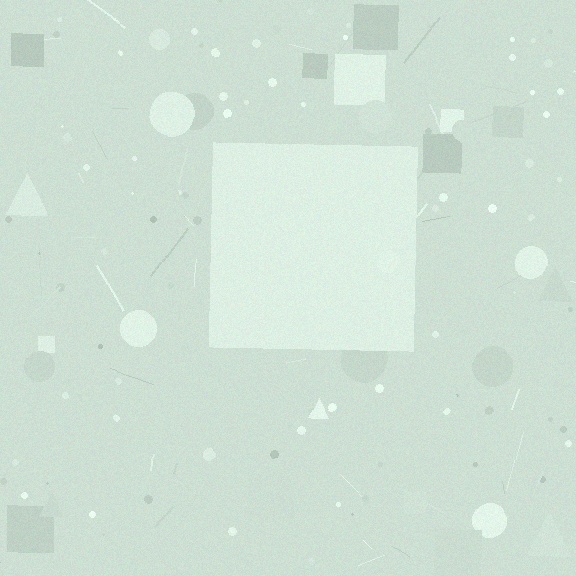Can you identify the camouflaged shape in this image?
The camouflaged shape is a square.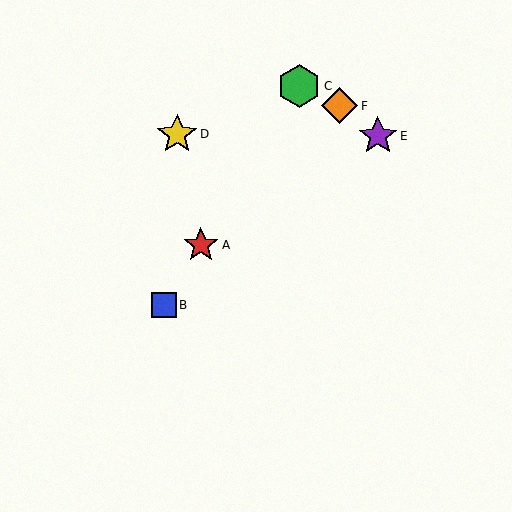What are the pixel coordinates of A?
Object A is at (201, 245).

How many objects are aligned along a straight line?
3 objects (A, B, C) are aligned along a straight line.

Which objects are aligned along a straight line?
Objects A, B, C are aligned along a straight line.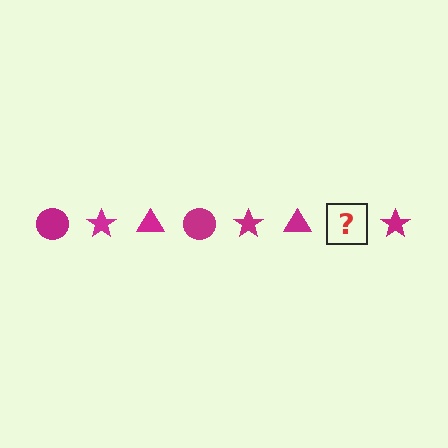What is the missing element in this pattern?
The missing element is a magenta circle.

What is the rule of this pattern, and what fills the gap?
The rule is that the pattern cycles through circle, star, triangle shapes in magenta. The gap should be filled with a magenta circle.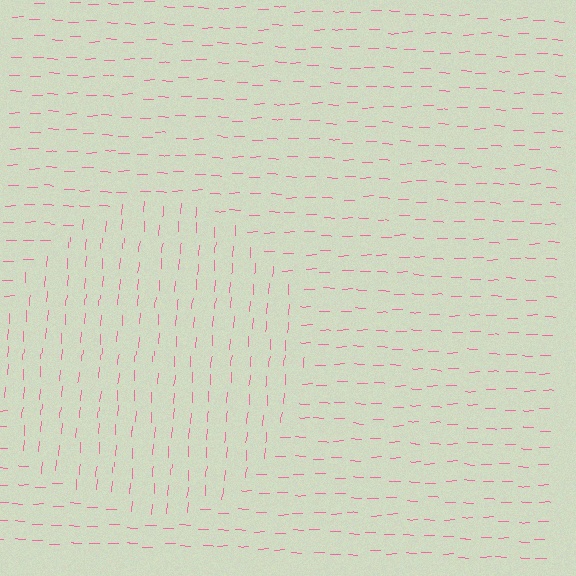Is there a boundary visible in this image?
Yes, there is a texture boundary formed by a change in line orientation.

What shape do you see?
I see a circle.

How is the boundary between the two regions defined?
The boundary is defined purely by a change in line orientation (approximately 85 degrees difference). All lines are the same color and thickness.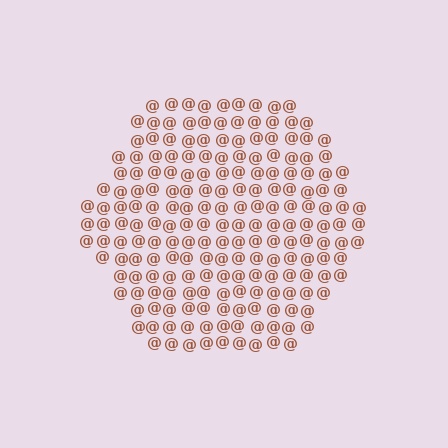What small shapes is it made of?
It is made of small at signs.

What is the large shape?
The large shape is a hexagon.